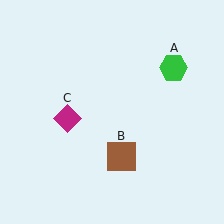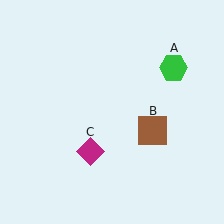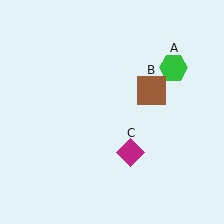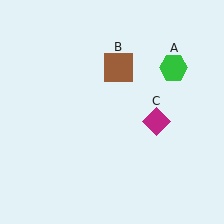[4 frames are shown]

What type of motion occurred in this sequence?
The brown square (object B), magenta diamond (object C) rotated counterclockwise around the center of the scene.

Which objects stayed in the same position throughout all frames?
Green hexagon (object A) remained stationary.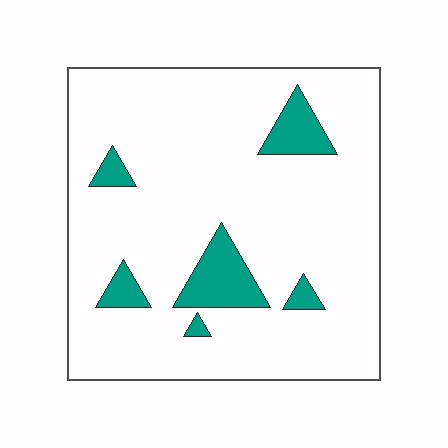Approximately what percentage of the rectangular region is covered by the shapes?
Approximately 10%.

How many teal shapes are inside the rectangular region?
6.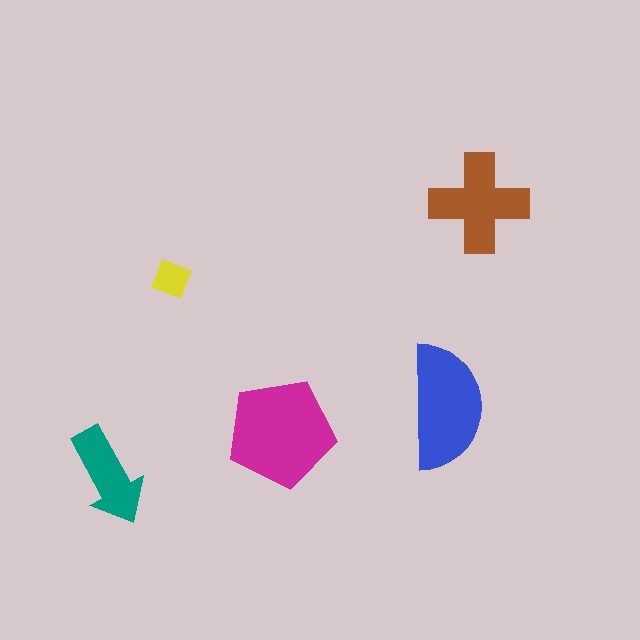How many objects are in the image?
There are 5 objects in the image.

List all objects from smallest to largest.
The yellow square, the teal arrow, the brown cross, the blue semicircle, the magenta pentagon.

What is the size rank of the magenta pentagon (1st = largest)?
1st.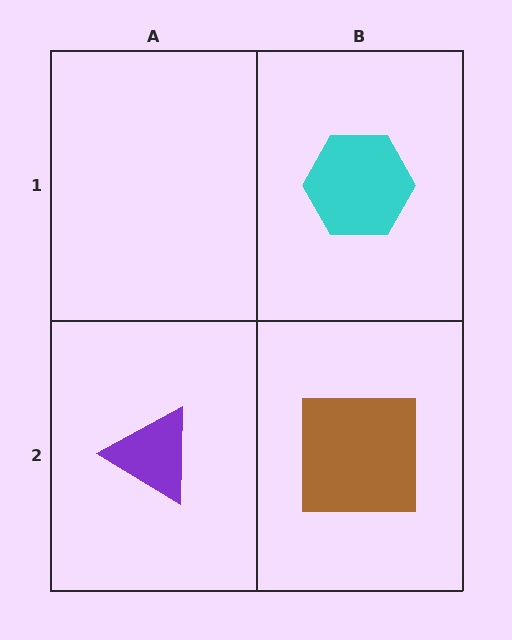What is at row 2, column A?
A purple triangle.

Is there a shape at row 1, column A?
No, that cell is empty.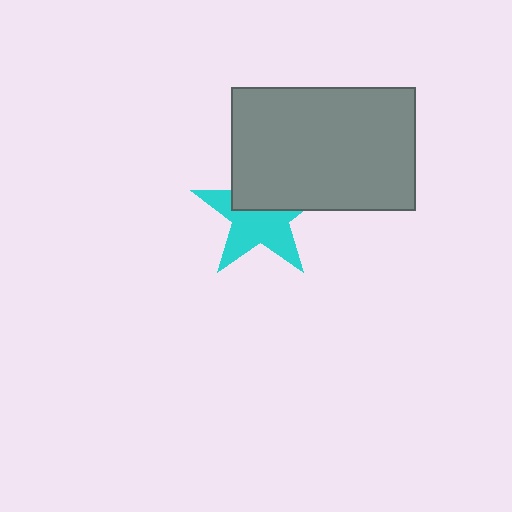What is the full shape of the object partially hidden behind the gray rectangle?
The partially hidden object is a cyan star.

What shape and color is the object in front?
The object in front is a gray rectangle.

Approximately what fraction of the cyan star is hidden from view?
Roughly 43% of the cyan star is hidden behind the gray rectangle.